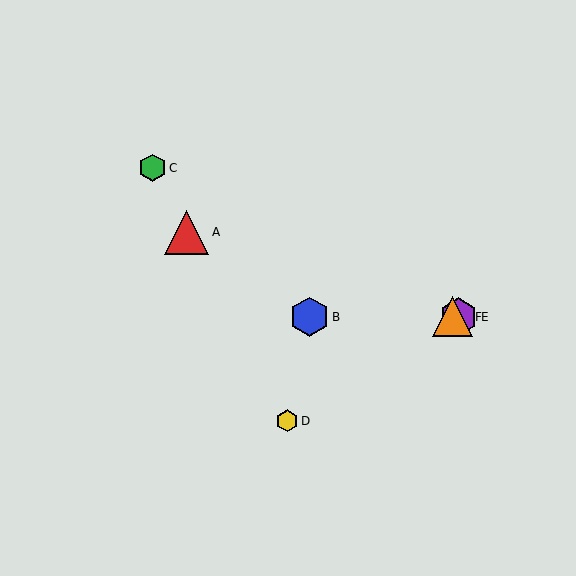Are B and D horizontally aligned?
No, B is at y≈317 and D is at y≈421.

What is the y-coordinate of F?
Object F is at y≈317.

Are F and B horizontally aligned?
Yes, both are at y≈317.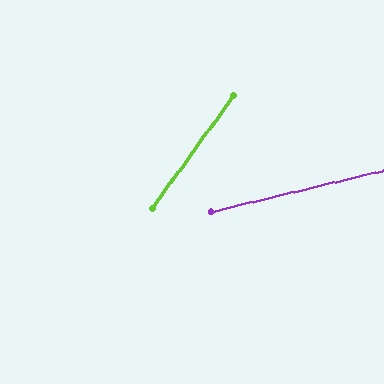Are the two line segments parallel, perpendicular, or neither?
Neither parallel nor perpendicular — they differ by about 41°.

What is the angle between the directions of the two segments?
Approximately 41 degrees.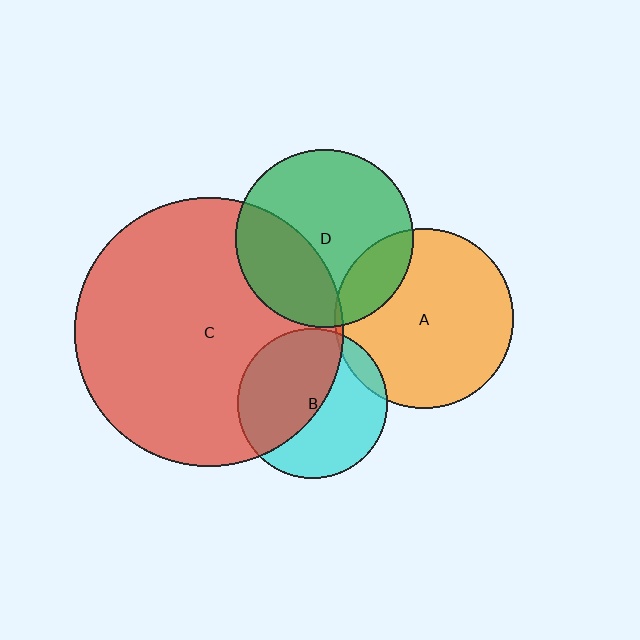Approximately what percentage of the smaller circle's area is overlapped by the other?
Approximately 10%.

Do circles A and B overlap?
Yes.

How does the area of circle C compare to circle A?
Approximately 2.3 times.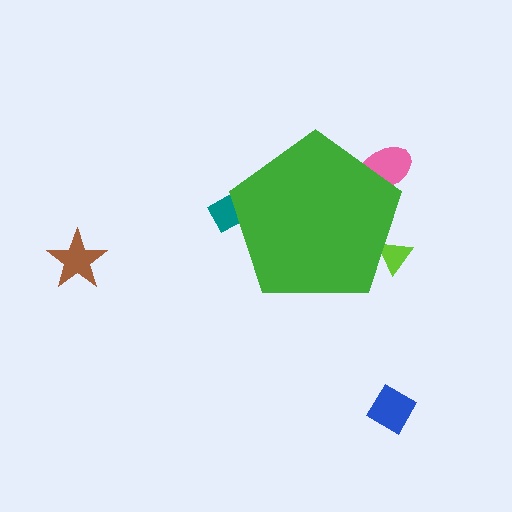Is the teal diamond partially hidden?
Yes, the teal diamond is partially hidden behind the green pentagon.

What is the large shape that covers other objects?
A green pentagon.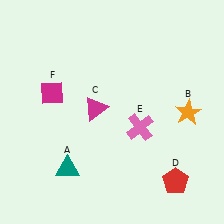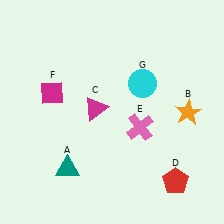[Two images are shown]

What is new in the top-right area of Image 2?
A cyan circle (G) was added in the top-right area of Image 2.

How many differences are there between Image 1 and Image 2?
There is 1 difference between the two images.